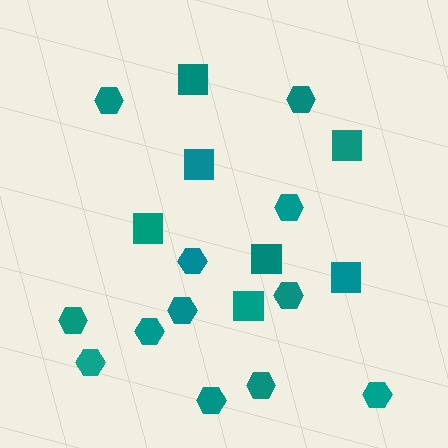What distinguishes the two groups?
There are 2 groups: one group of squares (7) and one group of hexagons (12).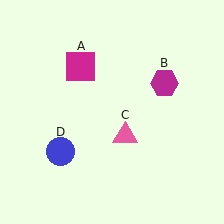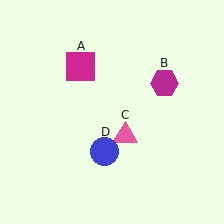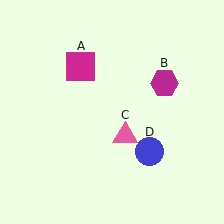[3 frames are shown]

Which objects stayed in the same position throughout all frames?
Magenta square (object A) and magenta hexagon (object B) and pink triangle (object C) remained stationary.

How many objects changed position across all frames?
1 object changed position: blue circle (object D).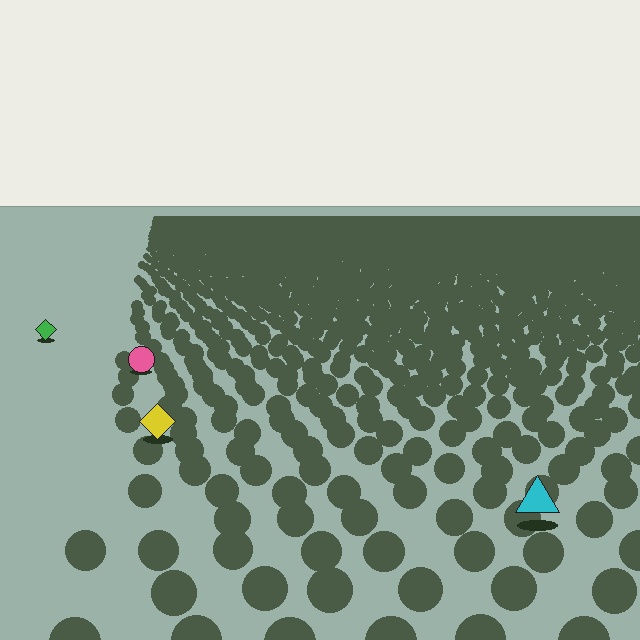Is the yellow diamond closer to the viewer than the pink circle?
Yes. The yellow diamond is closer — you can tell from the texture gradient: the ground texture is coarser near it.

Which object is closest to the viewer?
The cyan triangle is closest. The texture marks near it are larger and more spread out.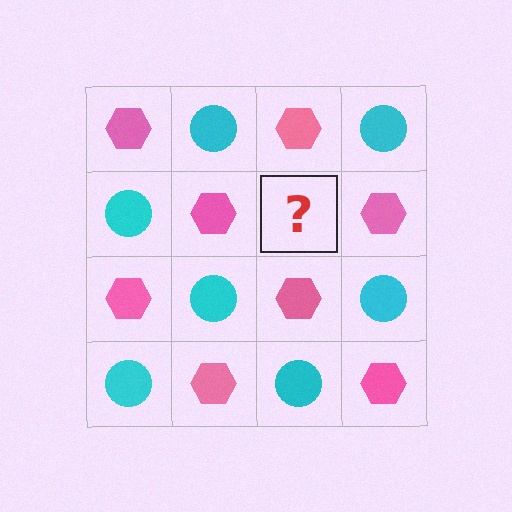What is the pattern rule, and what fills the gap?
The rule is that it alternates pink hexagon and cyan circle in a checkerboard pattern. The gap should be filled with a cyan circle.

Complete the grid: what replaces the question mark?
The question mark should be replaced with a cyan circle.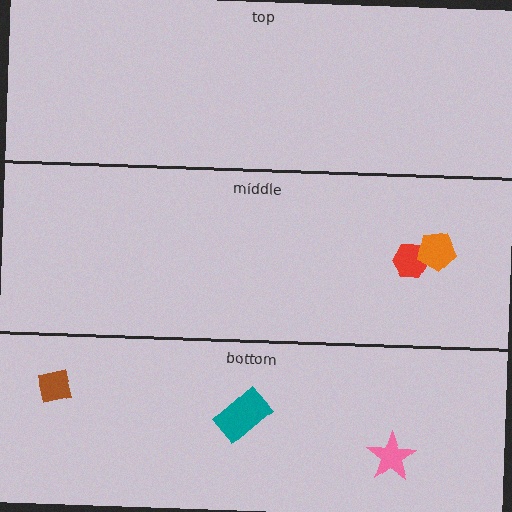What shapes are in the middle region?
The red hexagon, the orange pentagon.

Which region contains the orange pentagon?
The middle region.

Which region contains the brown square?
The bottom region.